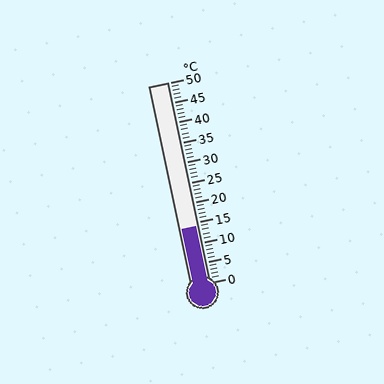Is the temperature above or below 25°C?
The temperature is below 25°C.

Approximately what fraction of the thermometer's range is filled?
The thermometer is filled to approximately 30% of its range.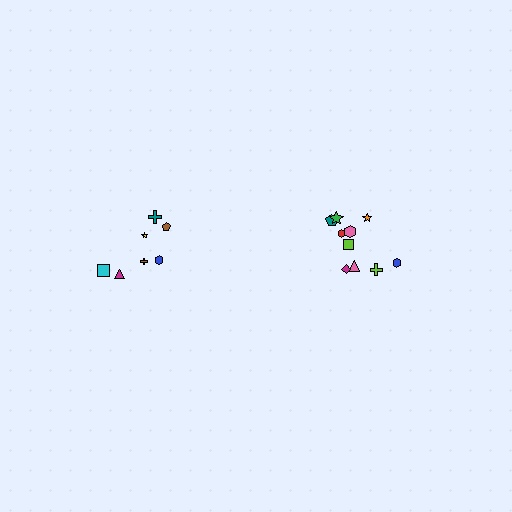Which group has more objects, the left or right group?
The right group.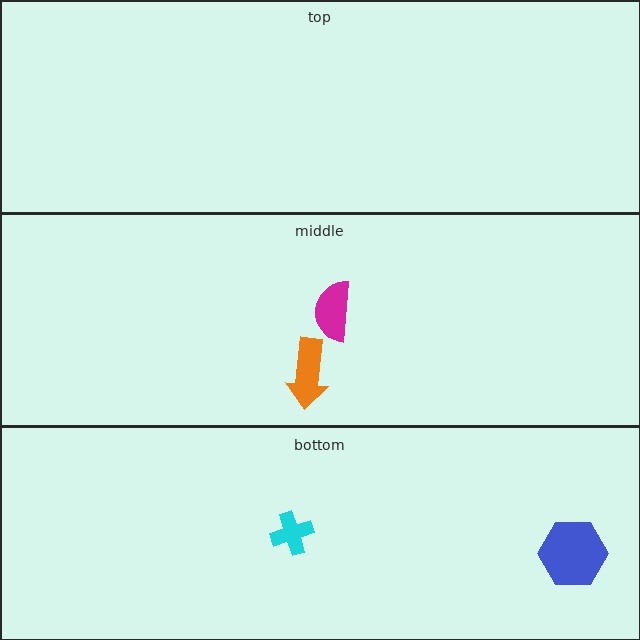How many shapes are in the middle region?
2.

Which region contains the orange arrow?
The middle region.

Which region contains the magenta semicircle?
The middle region.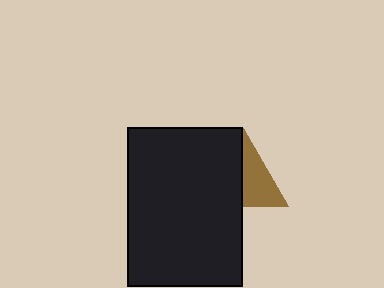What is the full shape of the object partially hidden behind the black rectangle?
The partially hidden object is a brown triangle.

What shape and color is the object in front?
The object in front is a black rectangle.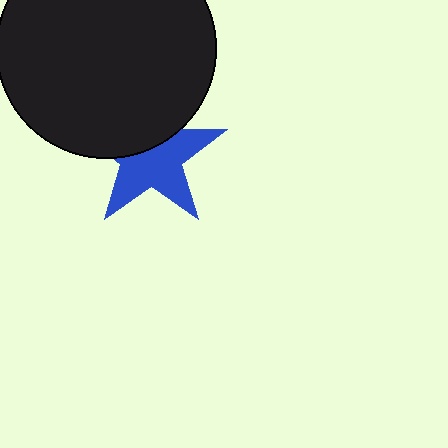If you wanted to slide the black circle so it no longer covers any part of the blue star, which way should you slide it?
Slide it up — that is the most direct way to separate the two shapes.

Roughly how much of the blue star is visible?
About half of it is visible (roughly 61%).